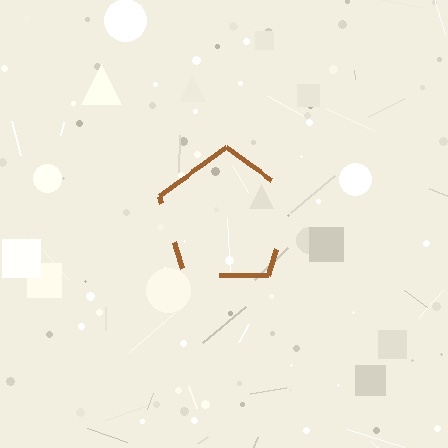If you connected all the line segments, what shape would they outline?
They would outline a pentagon.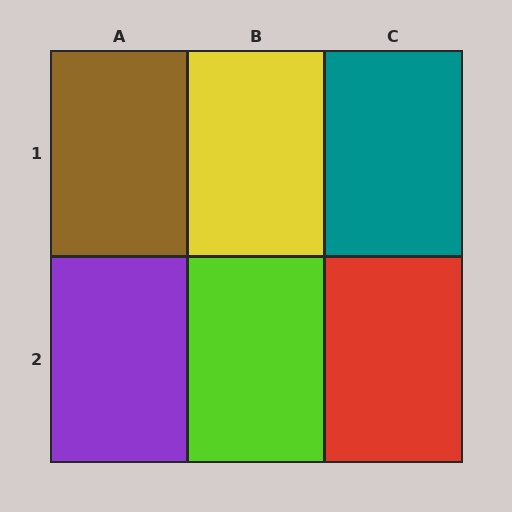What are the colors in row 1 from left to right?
Brown, yellow, teal.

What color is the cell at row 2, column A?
Purple.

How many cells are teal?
1 cell is teal.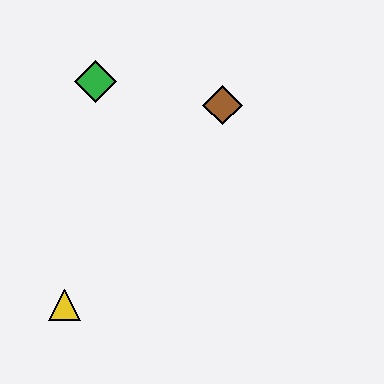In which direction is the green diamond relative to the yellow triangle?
The green diamond is above the yellow triangle.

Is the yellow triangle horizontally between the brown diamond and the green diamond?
No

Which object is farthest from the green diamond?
The yellow triangle is farthest from the green diamond.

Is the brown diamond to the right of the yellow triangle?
Yes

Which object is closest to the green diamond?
The brown diamond is closest to the green diamond.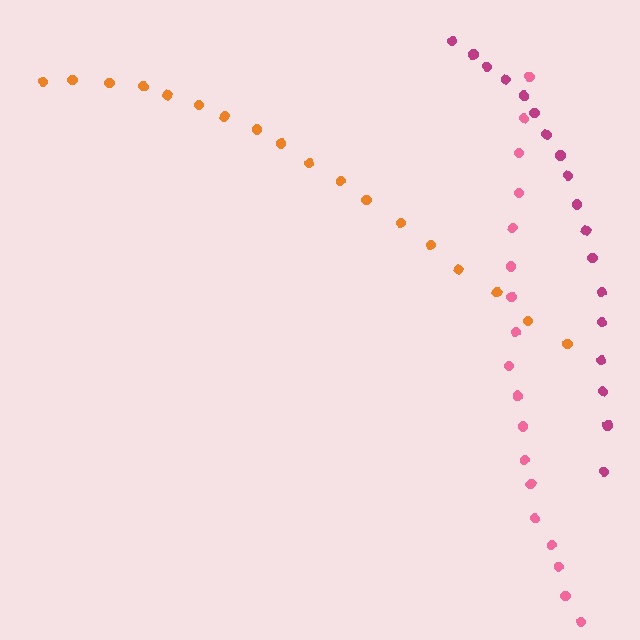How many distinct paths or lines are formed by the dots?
There are 3 distinct paths.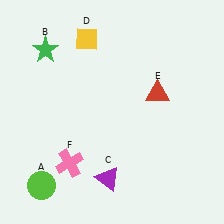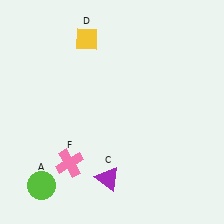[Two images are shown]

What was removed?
The red triangle (E), the green star (B) were removed in Image 2.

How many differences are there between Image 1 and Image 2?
There are 2 differences between the two images.